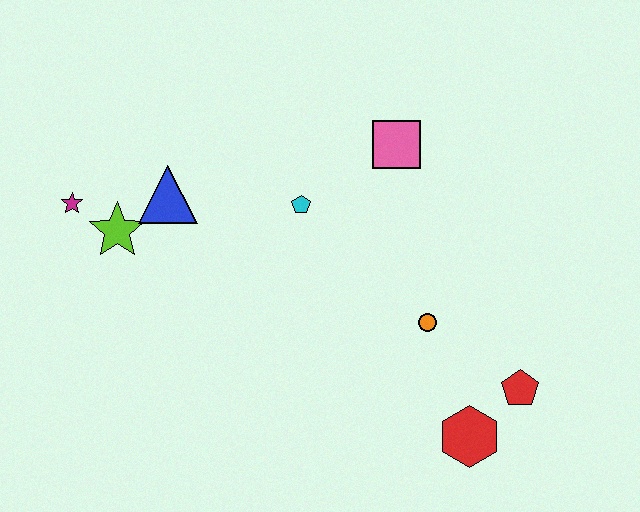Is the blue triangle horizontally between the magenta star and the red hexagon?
Yes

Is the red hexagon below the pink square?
Yes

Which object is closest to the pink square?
The cyan pentagon is closest to the pink square.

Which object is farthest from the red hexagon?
The magenta star is farthest from the red hexagon.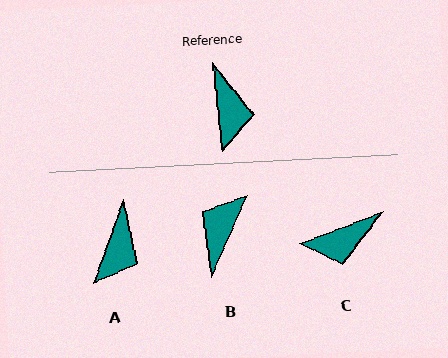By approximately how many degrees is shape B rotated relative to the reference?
Approximately 150 degrees counter-clockwise.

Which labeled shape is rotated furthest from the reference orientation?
B, about 150 degrees away.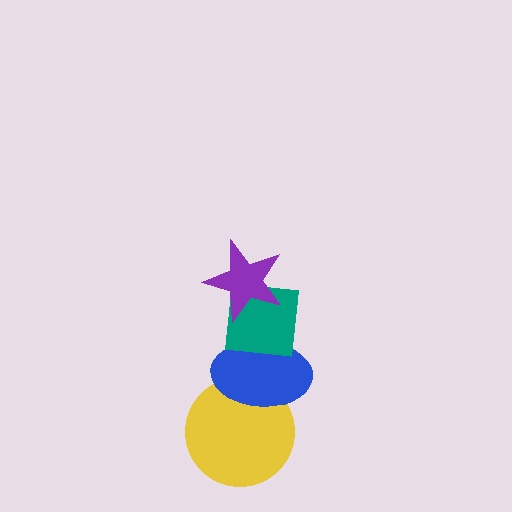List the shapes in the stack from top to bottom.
From top to bottom: the purple star, the teal square, the blue ellipse, the yellow circle.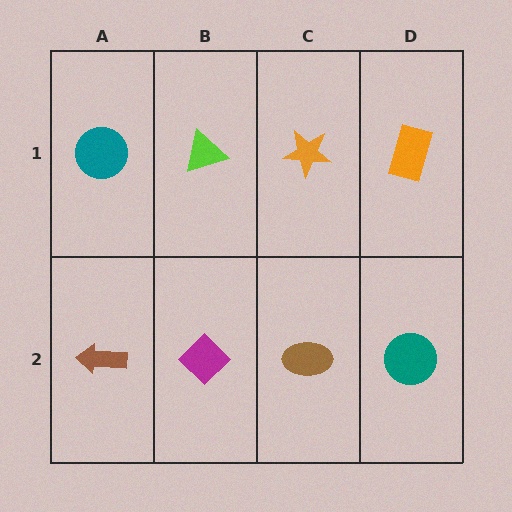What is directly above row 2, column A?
A teal circle.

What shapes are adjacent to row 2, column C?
An orange star (row 1, column C), a magenta diamond (row 2, column B), a teal circle (row 2, column D).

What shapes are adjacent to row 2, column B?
A lime triangle (row 1, column B), a brown arrow (row 2, column A), a brown ellipse (row 2, column C).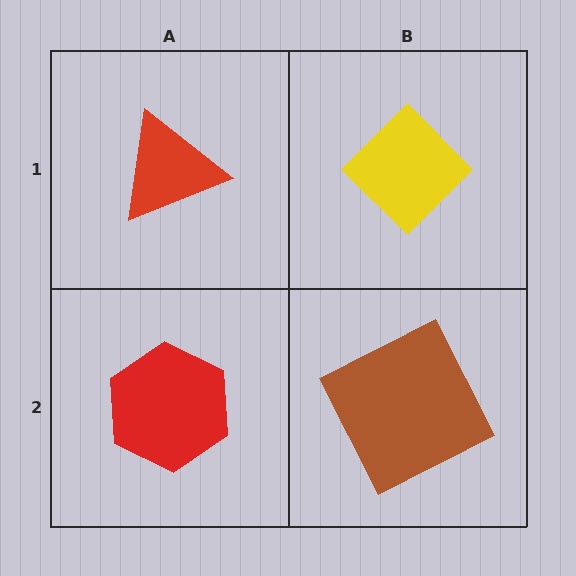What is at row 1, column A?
A red triangle.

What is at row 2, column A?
A red hexagon.